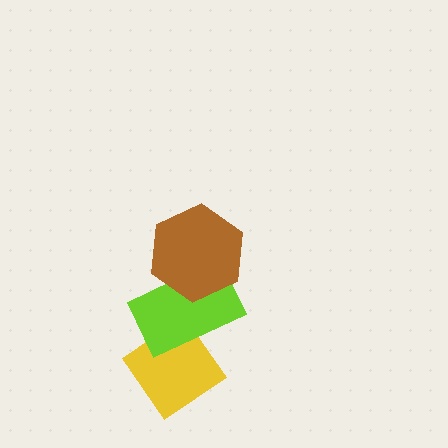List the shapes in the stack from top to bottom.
From top to bottom: the brown hexagon, the lime rectangle, the yellow diamond.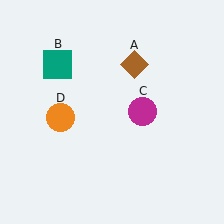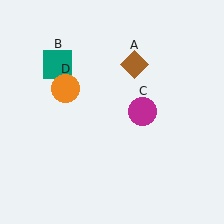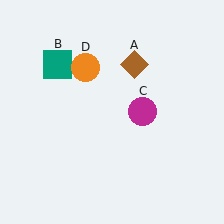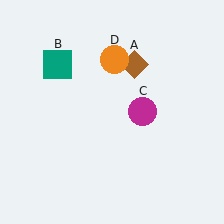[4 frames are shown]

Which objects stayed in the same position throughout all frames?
Brown diamond (object A) and teal square (object B) and magenta circle (object C) remained stationary.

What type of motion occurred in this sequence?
The orange circle (object D) rotated clockwise around the center of the scene.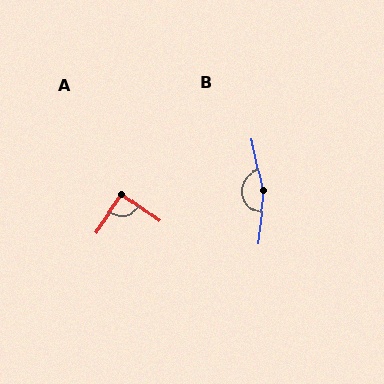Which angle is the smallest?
A, at approximately 88 degrees.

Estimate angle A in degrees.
Approximately 88 degrees.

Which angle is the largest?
B, at approximately 162 degrees.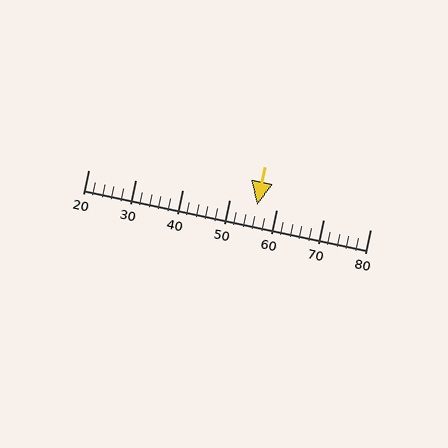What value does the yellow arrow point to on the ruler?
The yellow arrow points to approximately 56.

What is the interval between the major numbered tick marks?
The major tick marks are spaced 10 units apart.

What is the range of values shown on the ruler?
The ruler shows values from 20 to 80.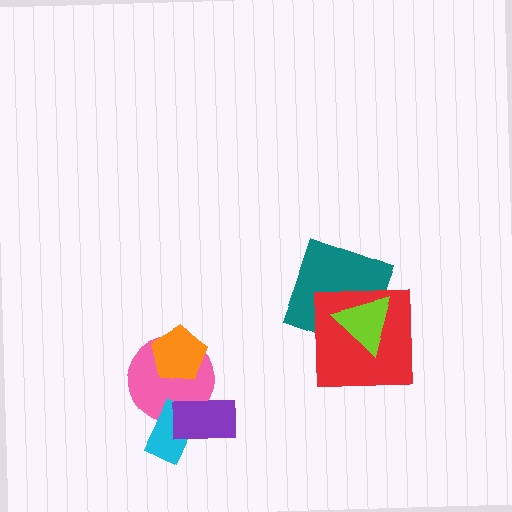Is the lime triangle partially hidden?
No, no other shape covers it.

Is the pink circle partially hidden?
Yes, it is partially covered by another shape.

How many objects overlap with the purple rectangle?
2 objects overlap with the purple rectangle.